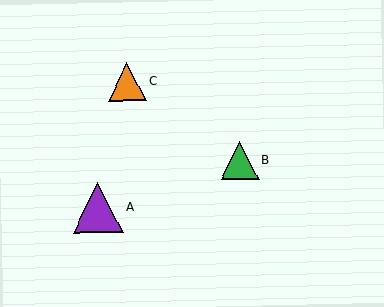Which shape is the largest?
The purple triangle (labeled A) is the largest.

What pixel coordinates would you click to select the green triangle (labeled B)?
Click at (240, 161) to select the green triangle B.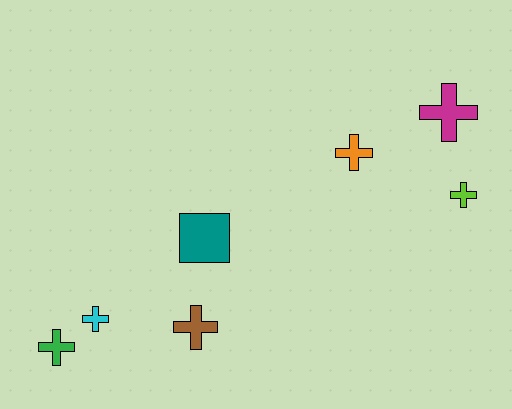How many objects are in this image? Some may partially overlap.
There are 7 objects.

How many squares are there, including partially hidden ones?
There is 1 square.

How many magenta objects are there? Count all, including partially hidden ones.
There is 1 magenta object.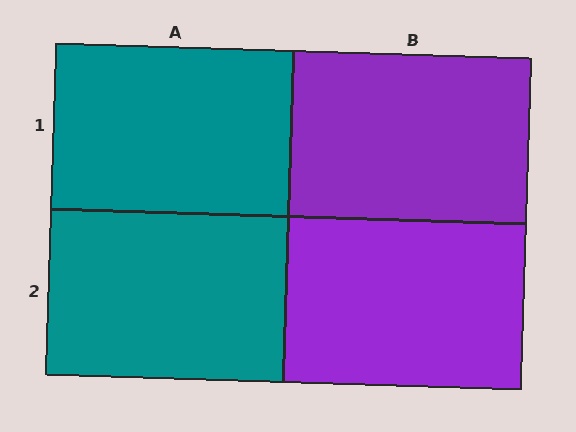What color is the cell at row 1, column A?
Teal.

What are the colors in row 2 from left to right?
Teal, purple.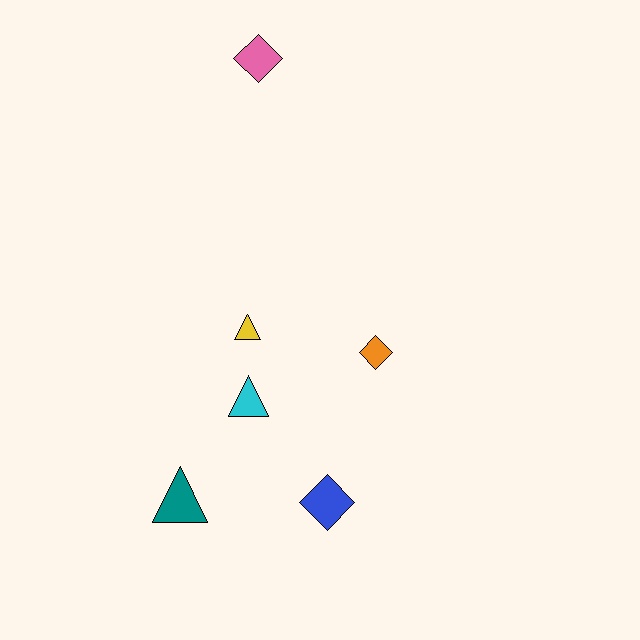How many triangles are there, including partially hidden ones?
There are 3 triangles.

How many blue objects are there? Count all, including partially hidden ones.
There is 1 blue object.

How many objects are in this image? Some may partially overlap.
There are 6 objects.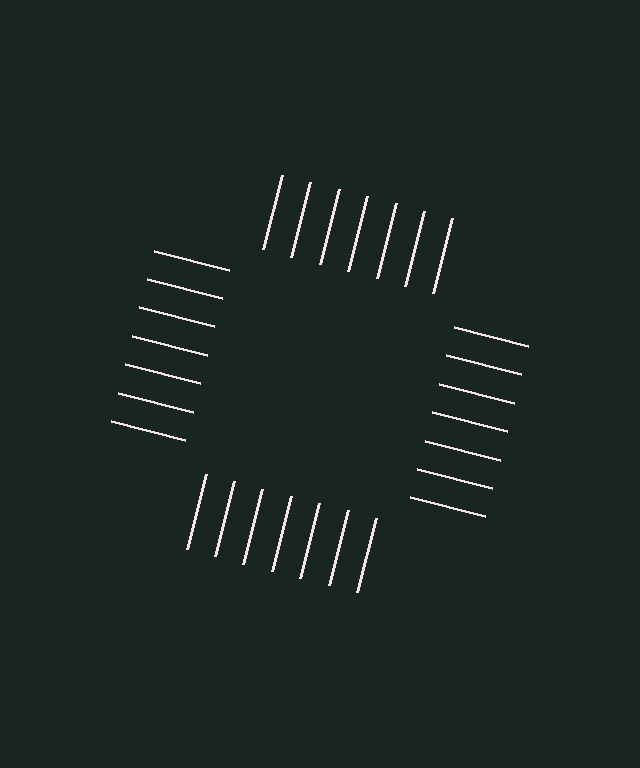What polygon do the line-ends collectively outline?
An illusory square — the line segments terminate on its edges but no continuous stroke is drawn.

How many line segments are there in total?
28 — 7 along each of the 4 edges.